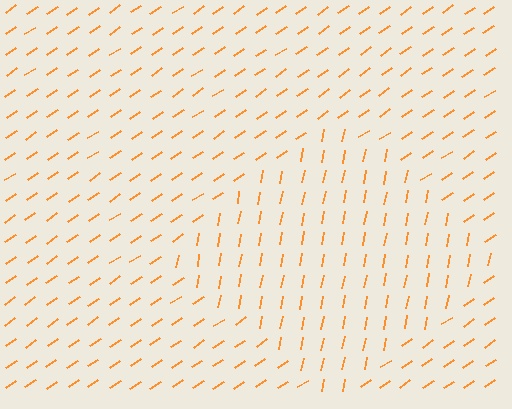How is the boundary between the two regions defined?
The boundary is defined purely by a change in line orientation (approximately 45 degrees difference). All lines are the same color and thickness.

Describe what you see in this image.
The image is filled with small orange line segments. A diamond region in the image has lines oriented differently from the surrounding lines, creating a visible texture boundary.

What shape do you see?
I see a diamond.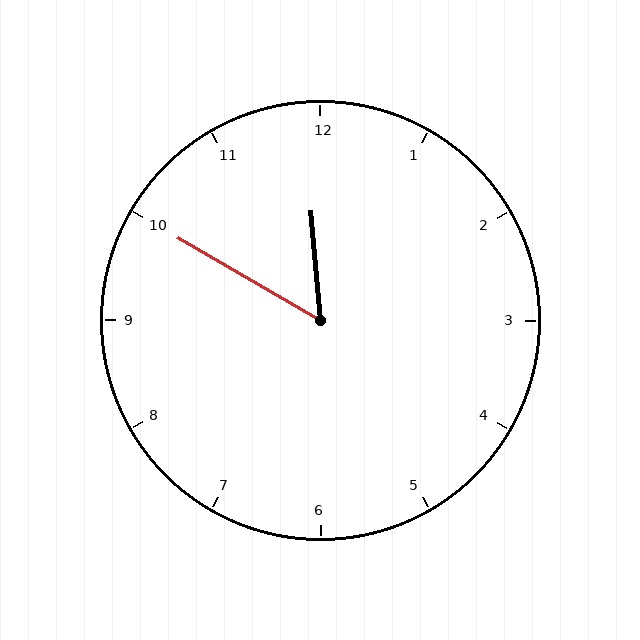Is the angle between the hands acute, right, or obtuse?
It is acute.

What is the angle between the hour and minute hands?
Approximately 55 degrees.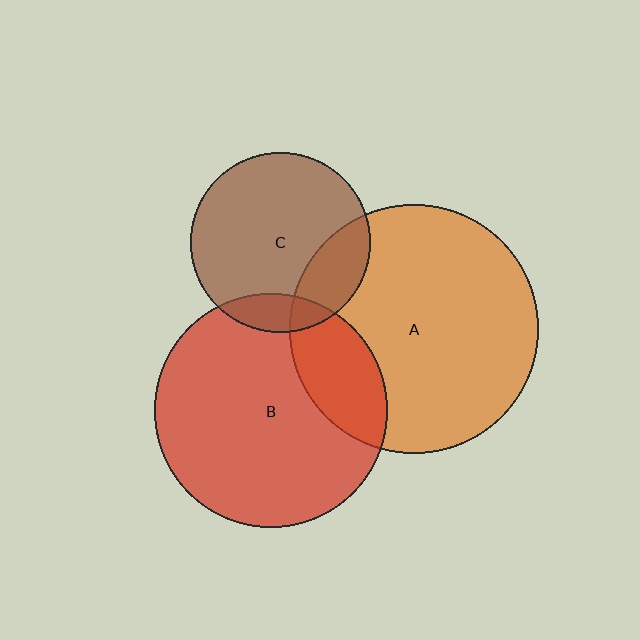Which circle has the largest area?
Circle A (orange).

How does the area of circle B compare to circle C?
Approximately 1.7 times.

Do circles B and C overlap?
Yes.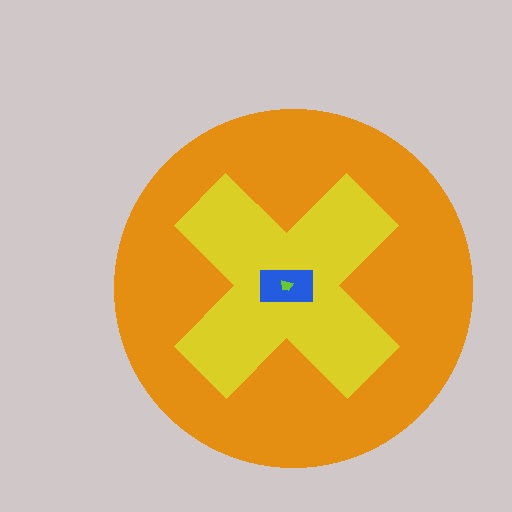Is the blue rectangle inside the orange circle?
Yes.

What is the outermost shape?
The orange circle.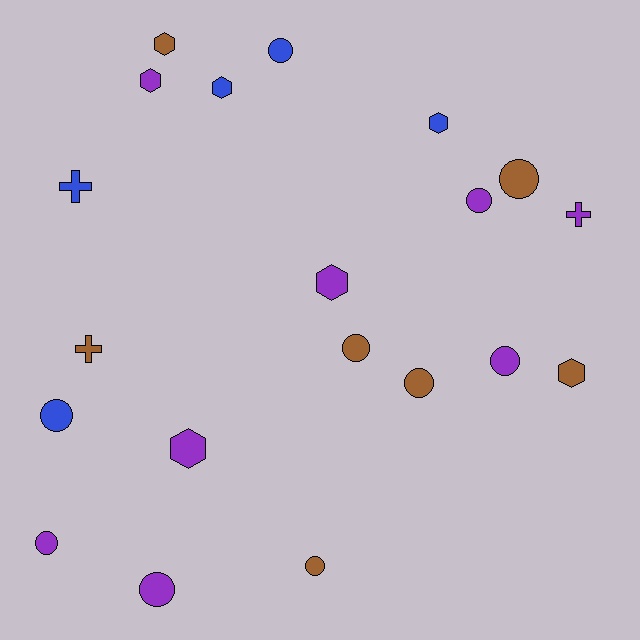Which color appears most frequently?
Purple, with 8 objects.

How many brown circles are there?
There are 4 brown circles.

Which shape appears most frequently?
Circle, with 10 objects.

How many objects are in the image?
There are 20 objects.